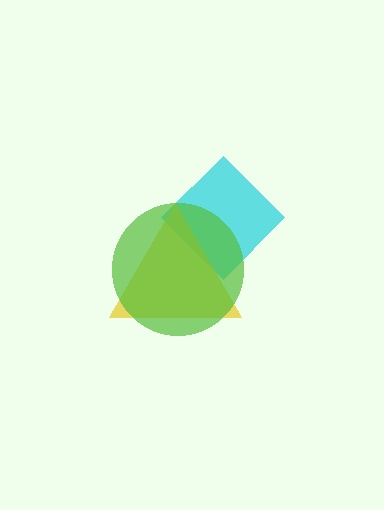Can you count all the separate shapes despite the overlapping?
Yes, there are 3 separate shapes.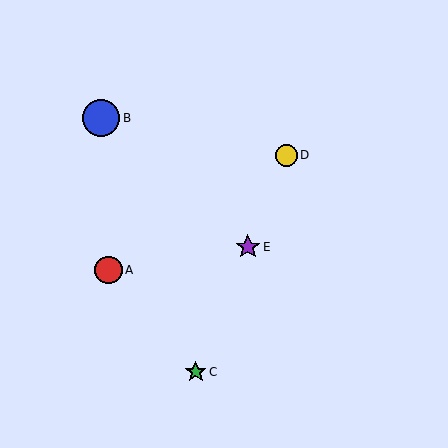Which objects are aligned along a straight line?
Objects C, D, E are aligned along a straight line.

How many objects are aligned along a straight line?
3 objects (C, D, E) are aligned along a straight line.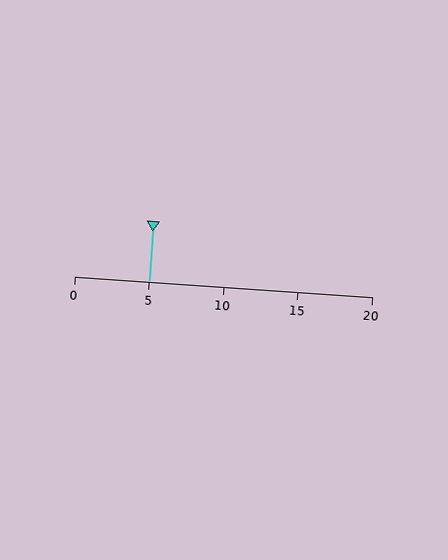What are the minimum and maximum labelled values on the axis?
The axis runs from 0 to 20.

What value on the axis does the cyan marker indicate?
The marker indicates approximately 5.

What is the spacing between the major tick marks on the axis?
The major ticks are spaced 5 apart.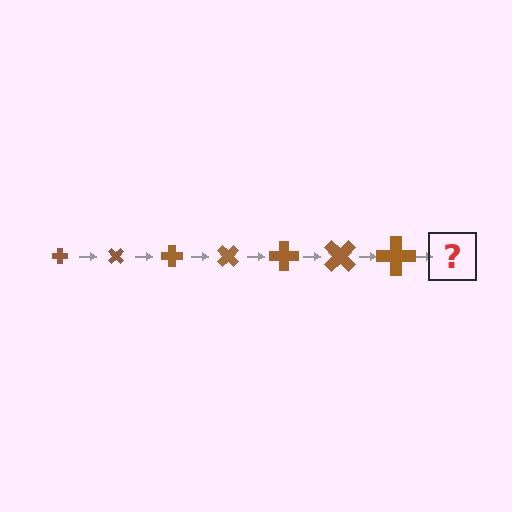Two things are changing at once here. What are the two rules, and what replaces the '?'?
The two rules are that the cross grows larger each step and it rotates 45 degrees each step. The '?' should be a cross, larger than the previous one and rotated 315 degrees from the start.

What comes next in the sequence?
The next element should be a cross, larger than the previous one and rotated 315 degrees from the start.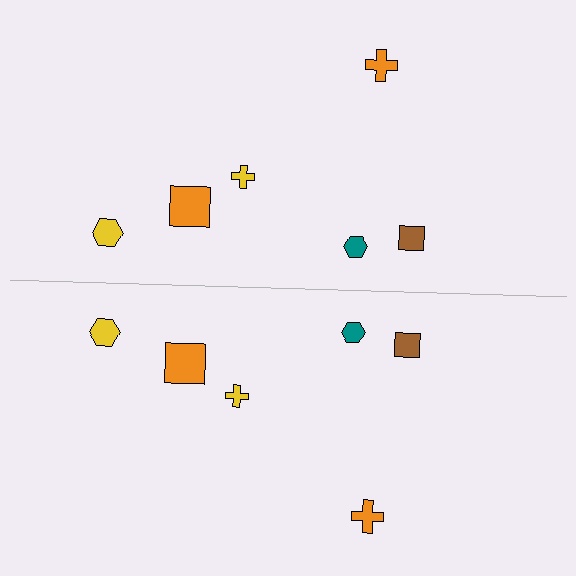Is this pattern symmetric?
Yes, this pattern has bilateral (reflection) symmetry.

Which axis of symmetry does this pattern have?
The pattern has a horizontal axis of symmetry running through the center of the image.